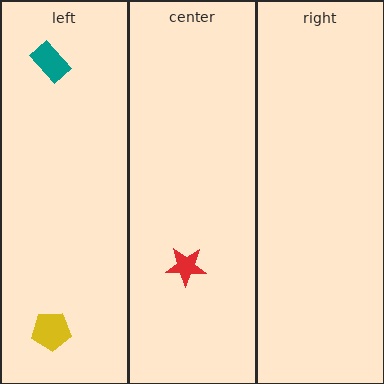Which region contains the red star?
The center region.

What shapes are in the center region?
The red star.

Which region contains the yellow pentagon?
The left region.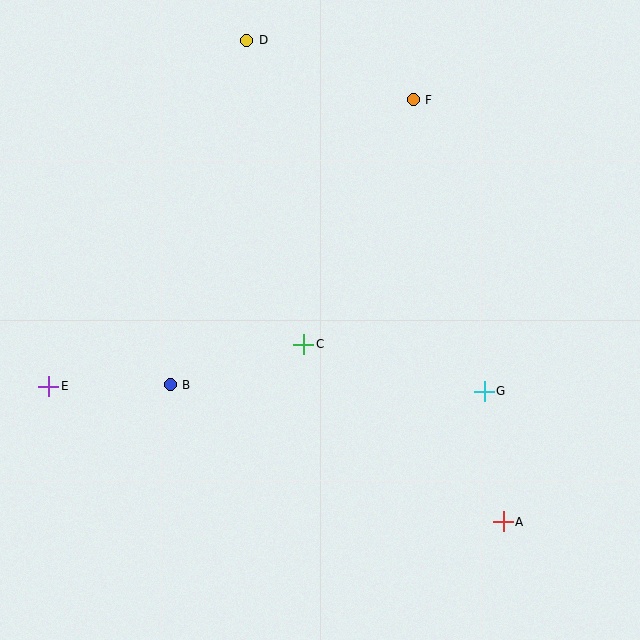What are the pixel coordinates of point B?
Point B is at (170, 385).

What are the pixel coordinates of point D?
Point D is at (247, 40).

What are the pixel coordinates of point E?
Point E is at (49, 386).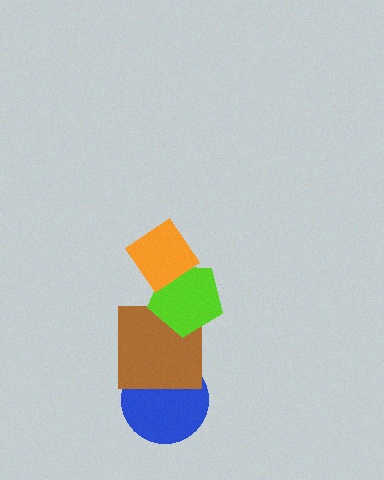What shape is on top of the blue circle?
The brown square is on top of the blue circle.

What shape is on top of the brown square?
The lime pentagon is on top of the brown square.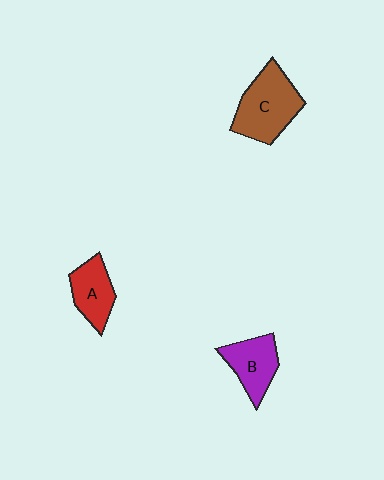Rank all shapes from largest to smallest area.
From largest to smallest: C (brown), B (purple), A (red).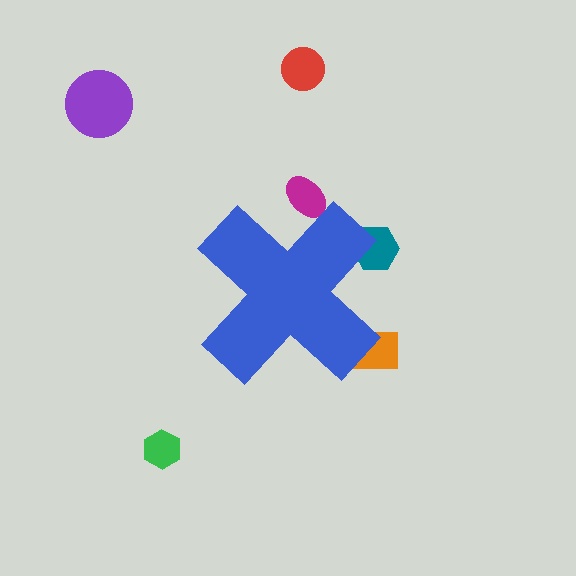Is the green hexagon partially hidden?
No, the green hexagon is fully visible.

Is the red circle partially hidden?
No, the red circle is fully visible.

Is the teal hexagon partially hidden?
Yes, the teal hexagon is partially hidden behind the blue cross.